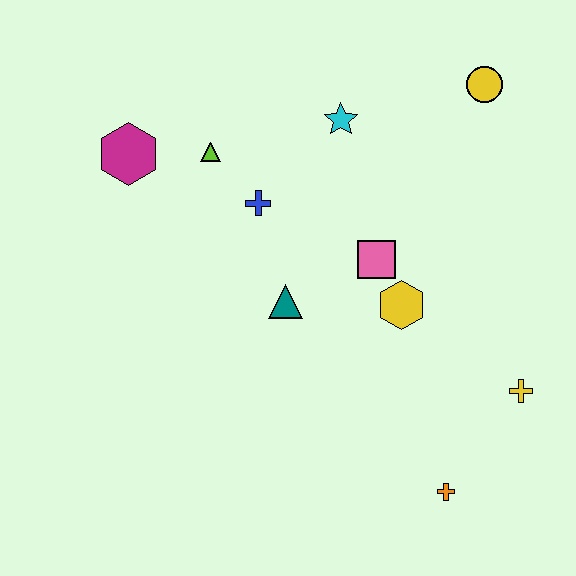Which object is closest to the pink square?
The yellow hexagon is closest to the pink square.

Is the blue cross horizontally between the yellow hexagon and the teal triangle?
No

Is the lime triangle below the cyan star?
Yes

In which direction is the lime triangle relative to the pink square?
The lime triangle is to the left of the pink square.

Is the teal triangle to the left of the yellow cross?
Yes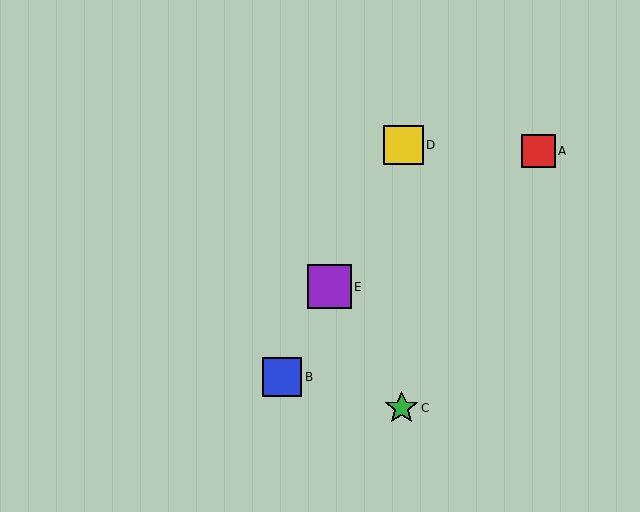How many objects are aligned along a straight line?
3 objects (B, D, E) are aligned along a straight line.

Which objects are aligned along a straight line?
Objects B, D, E are aligned along a straight line.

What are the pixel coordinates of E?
Object E is at (329, 287).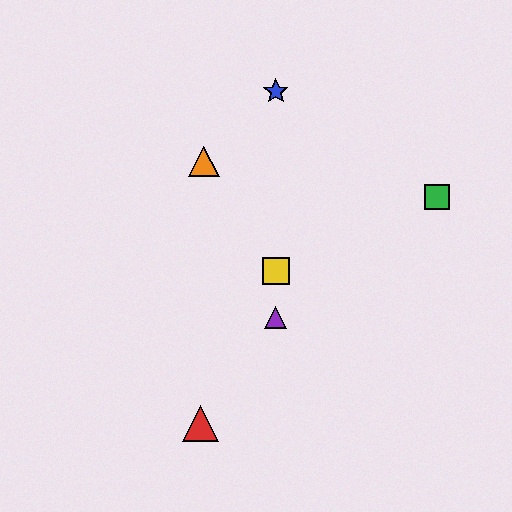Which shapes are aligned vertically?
The blue star, the yellow square, the purple triangle are aligned vertically.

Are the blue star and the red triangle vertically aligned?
No, the blue star is at x≈276 and the red triangle is at x≈201.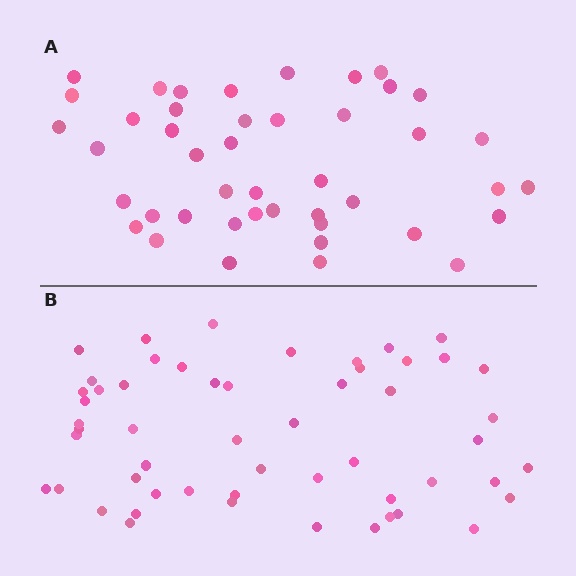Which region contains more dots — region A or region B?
Region B (the bottom region) has more dots.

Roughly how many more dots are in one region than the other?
Region B has roughly 10 or so more dots than region A.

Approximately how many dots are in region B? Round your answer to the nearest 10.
About 50 dots. (The exact count is 54, which rounds to 50.)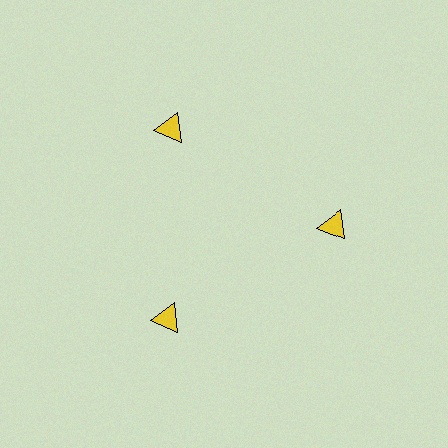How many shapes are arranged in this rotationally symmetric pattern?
There are 3 shapes, arranged in 3 groups of 1.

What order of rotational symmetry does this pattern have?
This pattern has 3-fold rotational symmetry.